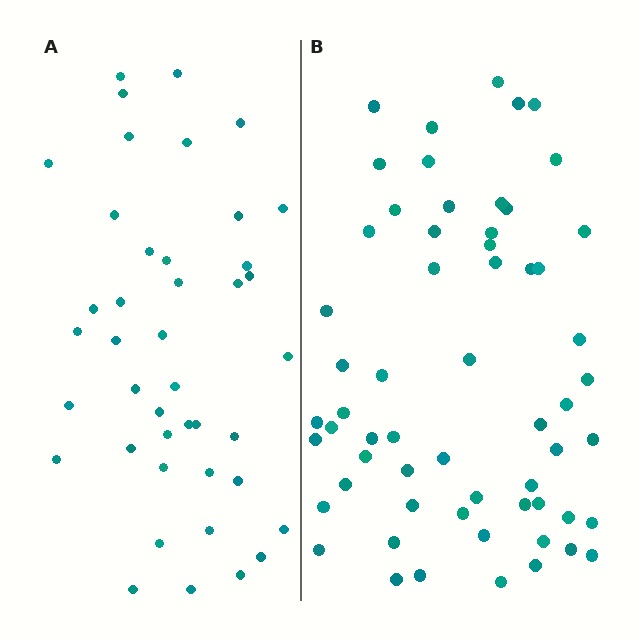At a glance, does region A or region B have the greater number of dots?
Region B (the right region) has more dots.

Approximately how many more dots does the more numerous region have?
Region B has approximately 20 more dots than region A.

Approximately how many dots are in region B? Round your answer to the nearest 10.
About 60 dots.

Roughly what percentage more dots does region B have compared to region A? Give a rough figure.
About 45% more.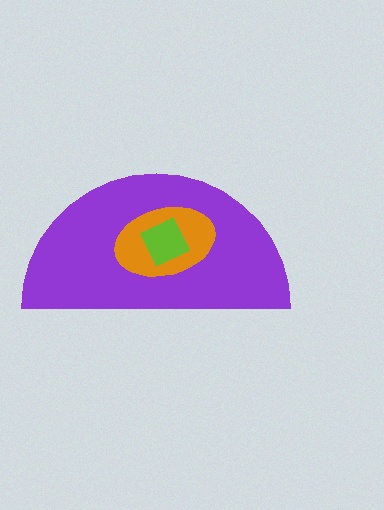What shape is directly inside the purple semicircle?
The orange ellipse.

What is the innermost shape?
The lime square.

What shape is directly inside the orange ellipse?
The lime square.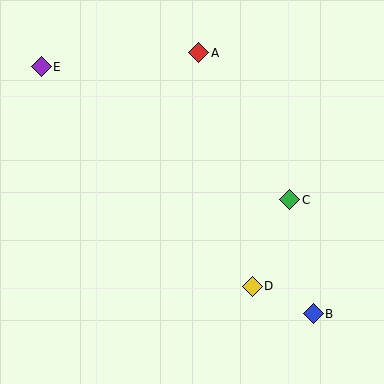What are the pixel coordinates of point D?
Point D is at (252, 286).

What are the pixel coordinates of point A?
Point A is at (199, 53).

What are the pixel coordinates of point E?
Point E is at (41, 67).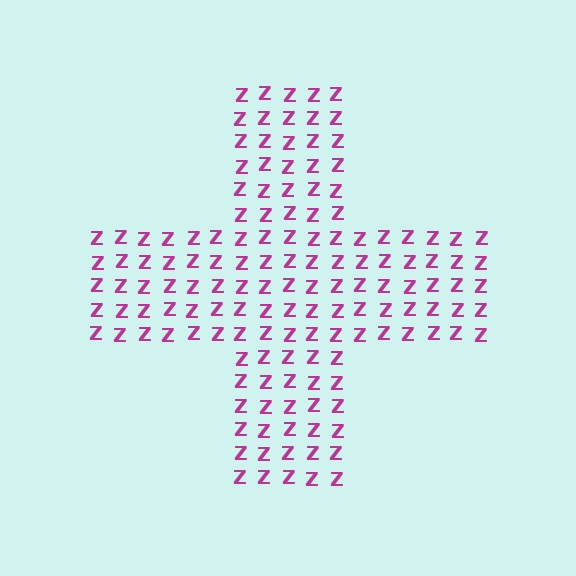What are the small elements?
The small elements are letter Z's.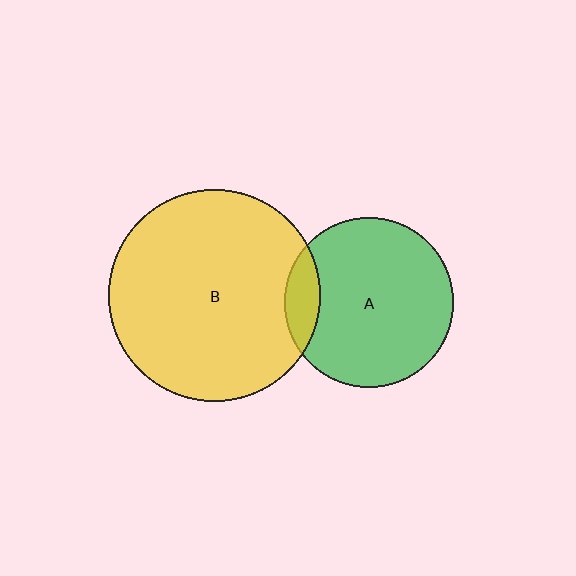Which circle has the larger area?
Circle B (yellow).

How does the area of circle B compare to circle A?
Approximately 1.6 times.